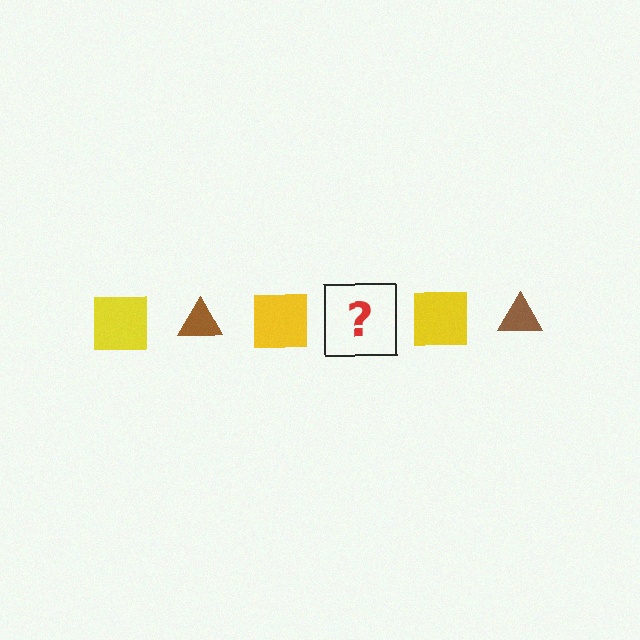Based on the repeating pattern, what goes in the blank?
The blank should be a brown triangle.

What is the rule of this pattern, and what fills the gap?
The rule is that the pattern alternates between yellow square and brown triangle. The gap should be filled with a brown triangle.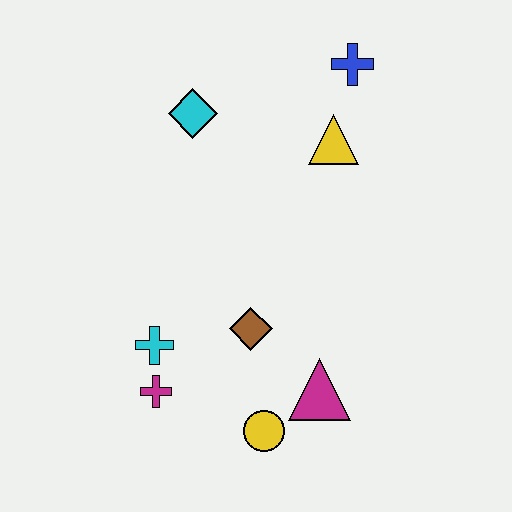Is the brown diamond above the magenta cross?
Yes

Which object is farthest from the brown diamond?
The blue cross is farthest from the brown diamond.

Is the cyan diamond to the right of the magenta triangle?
No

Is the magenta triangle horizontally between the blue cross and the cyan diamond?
Yes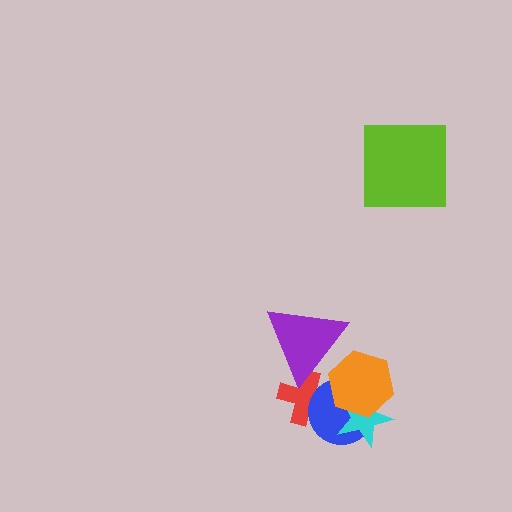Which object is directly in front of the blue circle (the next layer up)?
The cyan star is directly in front of the blue circle.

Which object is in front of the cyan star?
The orange hexagon is in front of the cyan star.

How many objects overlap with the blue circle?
3 objects overlap with the blue circle.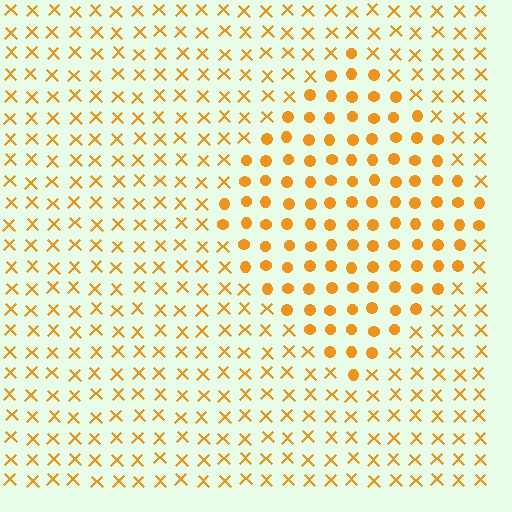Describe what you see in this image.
The image is filled with small orange elements arranged in a uniform grid. A diamond-shaped region contains circles, while the surrounding area contains X marks. The boundary is defined purely by the change in element shape.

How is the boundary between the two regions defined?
The boundary is defined by a change in element shape: circles inside vs. X marks outside. All elements share the same color and spacing.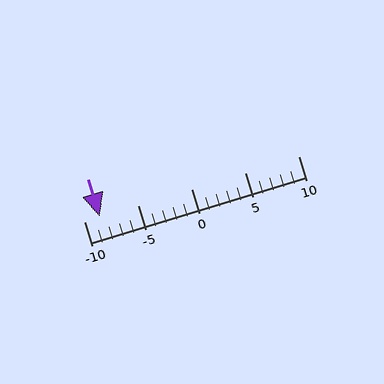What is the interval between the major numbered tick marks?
The major tick marks are spaced 5 units apart.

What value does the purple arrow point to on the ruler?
The purple arrow points to approximately -8.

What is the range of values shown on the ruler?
The ruler shows values from -10 to 10.